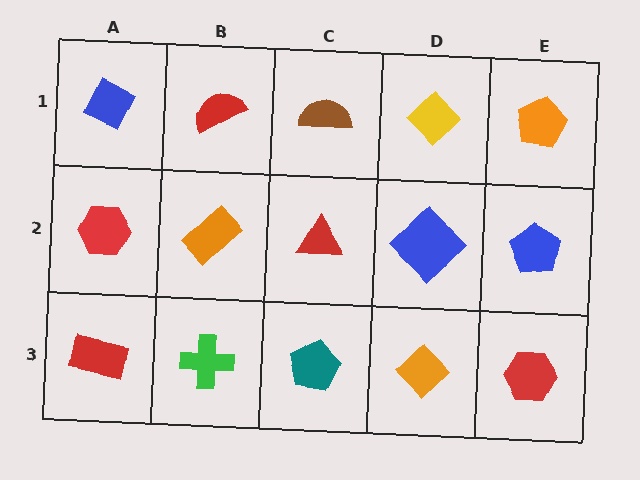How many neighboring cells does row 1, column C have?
3.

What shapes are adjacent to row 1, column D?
A blue diamond (row 2, column D), a brown semicircle (row 1, column C), an orange pentagon (row 1, column E).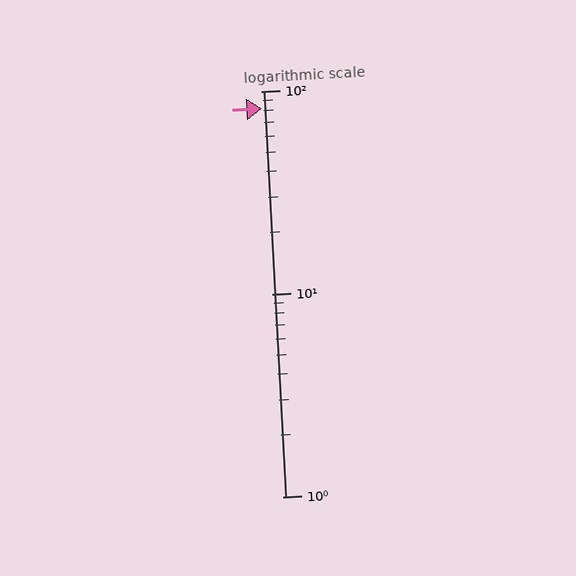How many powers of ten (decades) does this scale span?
The scale spans 2 decades, from 1 to 100.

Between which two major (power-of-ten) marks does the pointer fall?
The pointer is between 10 and 100.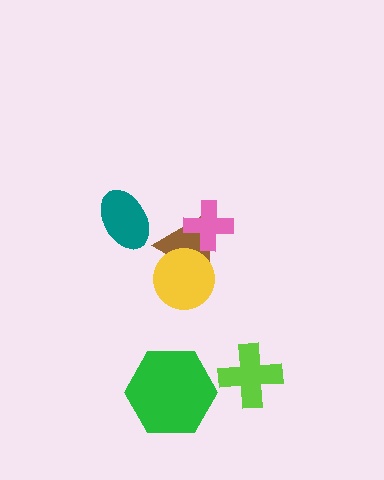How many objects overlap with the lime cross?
0 objects overlap with the lime cross.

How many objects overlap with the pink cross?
1 object overlaps with the pink cross.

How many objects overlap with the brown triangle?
2 objects overlap with the brown triangle.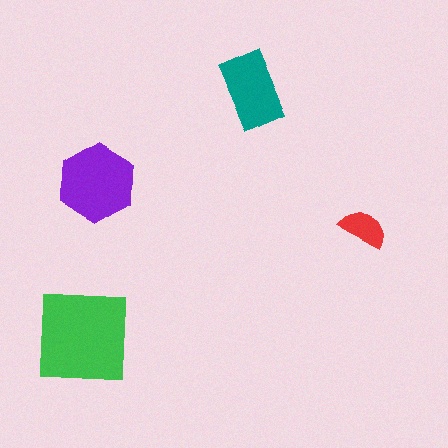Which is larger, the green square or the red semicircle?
The green square.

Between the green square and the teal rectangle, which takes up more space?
The green square.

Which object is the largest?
The green square.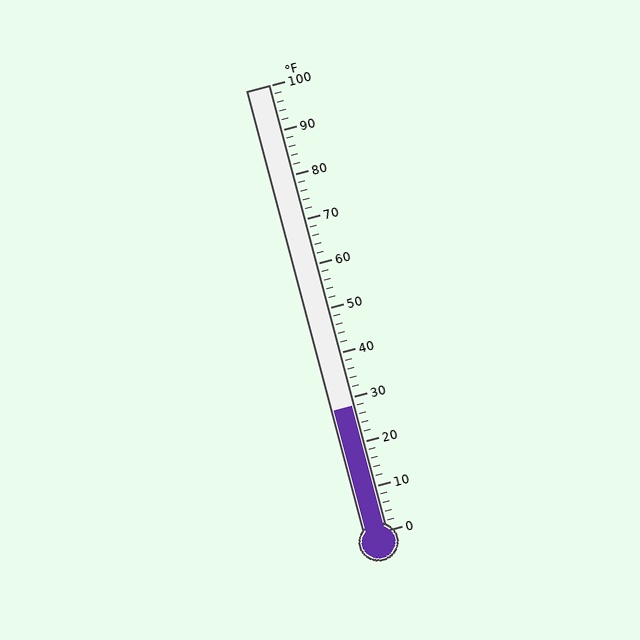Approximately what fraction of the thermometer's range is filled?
The thermometer is filled to approximately 30% of its range.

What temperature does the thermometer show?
The thermometer shows approximately 28°F.